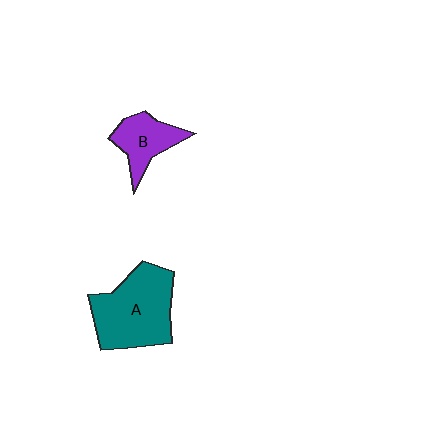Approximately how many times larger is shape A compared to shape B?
Approximately 2.0 times.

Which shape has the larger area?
Shape A (teal).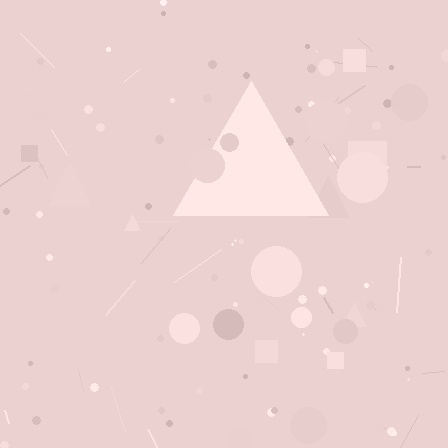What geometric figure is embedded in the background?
A triangle is embedded in the background.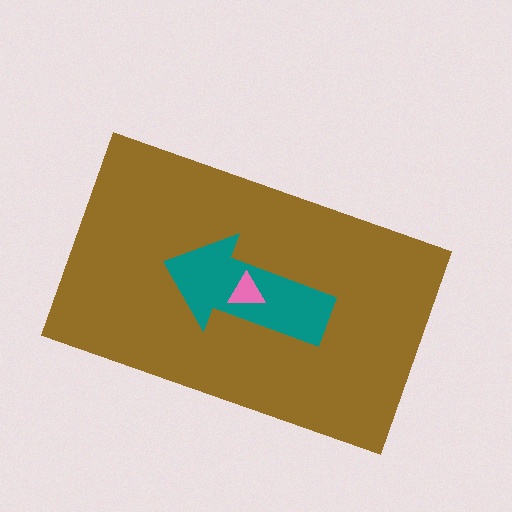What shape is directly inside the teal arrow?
The pink triangle.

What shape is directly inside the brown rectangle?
The teal arrow.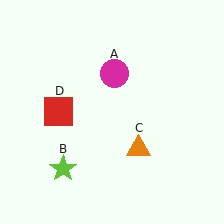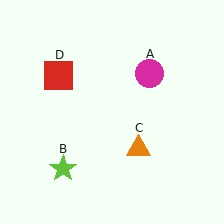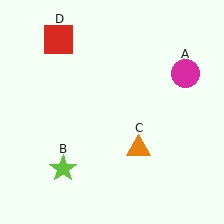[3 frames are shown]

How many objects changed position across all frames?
2 objects changed position: magenta circle (object A), red square (object D).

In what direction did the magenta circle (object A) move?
The magenta circle (object A) moved right.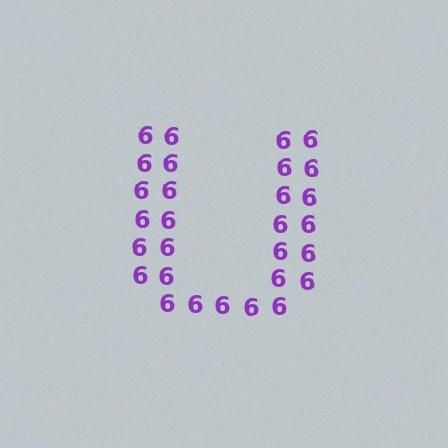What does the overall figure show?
The overall figure shows the letter U.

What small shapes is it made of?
It is made of small digit 6's.